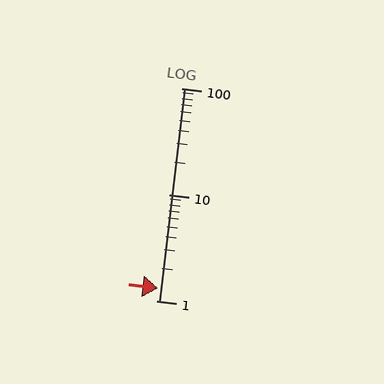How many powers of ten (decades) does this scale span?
The scale spans 2 decades, from 1 to 100.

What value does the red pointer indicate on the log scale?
The pointer indicates approximately 1.3.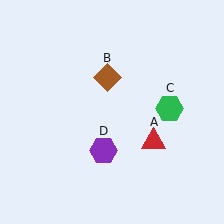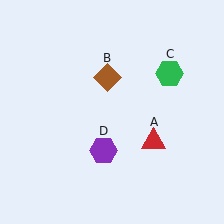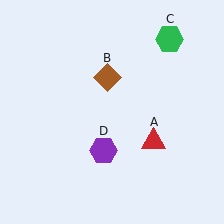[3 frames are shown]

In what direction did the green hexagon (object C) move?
The green hexagon (object C) moved up.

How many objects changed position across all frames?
1 object changed position: green hexagon (object C).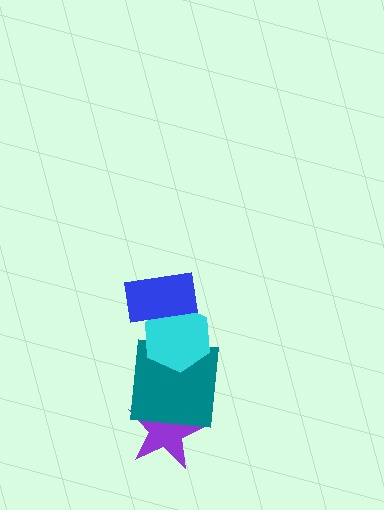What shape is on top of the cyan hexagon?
The blue rectangle is on top of the cyan hexagon.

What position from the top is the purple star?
The purple star is 4th from the top.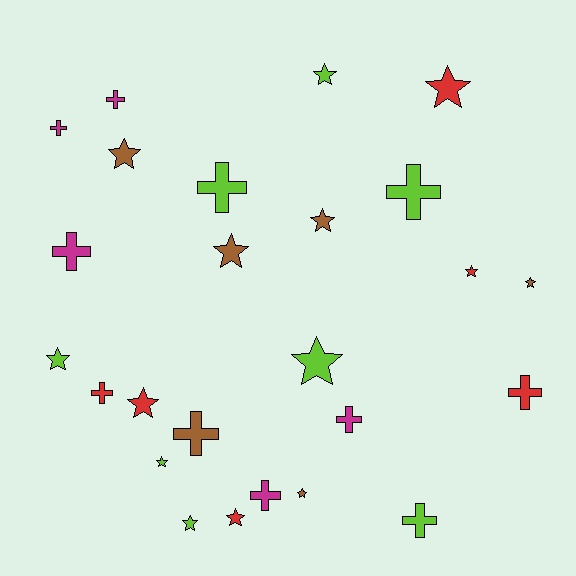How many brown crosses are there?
There is 1 brown cross.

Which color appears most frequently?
Lime, with 8 objects.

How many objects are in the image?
There are 25 objects.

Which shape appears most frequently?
Star, with 14 objects.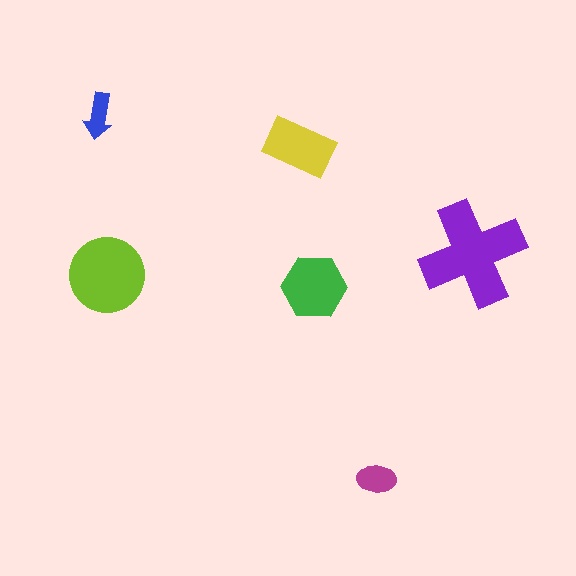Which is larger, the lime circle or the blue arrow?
The lime circle.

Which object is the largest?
The purple cross.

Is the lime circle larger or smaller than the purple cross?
Smaller.